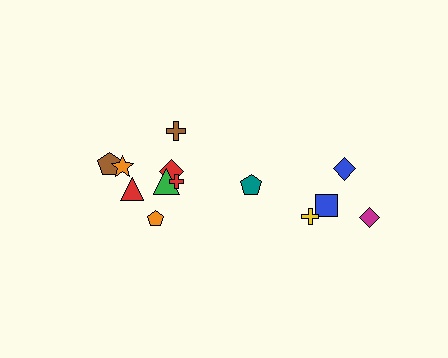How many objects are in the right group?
There are 5 objects.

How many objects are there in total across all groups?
There are 13 objects.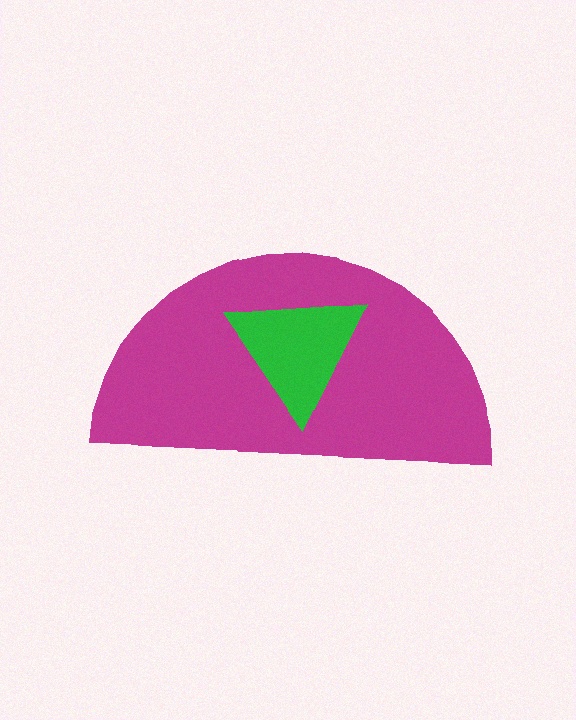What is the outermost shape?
The magenta semicircle.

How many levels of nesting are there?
2.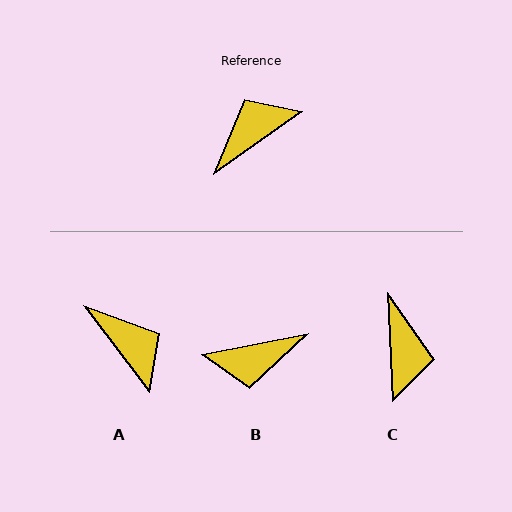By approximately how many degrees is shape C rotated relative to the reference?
Approximately 122 degrees clockwise.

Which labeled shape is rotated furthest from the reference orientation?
B, about 156 degrees away.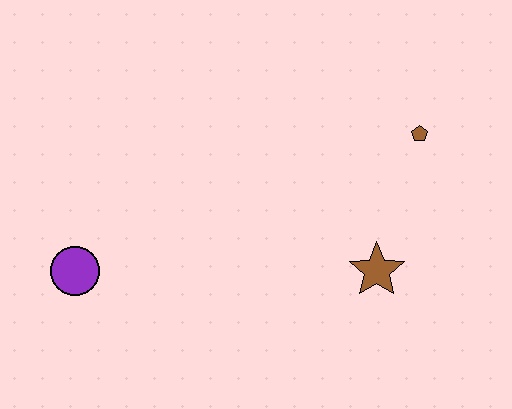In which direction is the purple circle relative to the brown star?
The purple circle is to the left of the brown star.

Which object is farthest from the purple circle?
The brown pentagon is farthest from the purple circle.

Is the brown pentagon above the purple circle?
Yes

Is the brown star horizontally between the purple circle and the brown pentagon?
Yes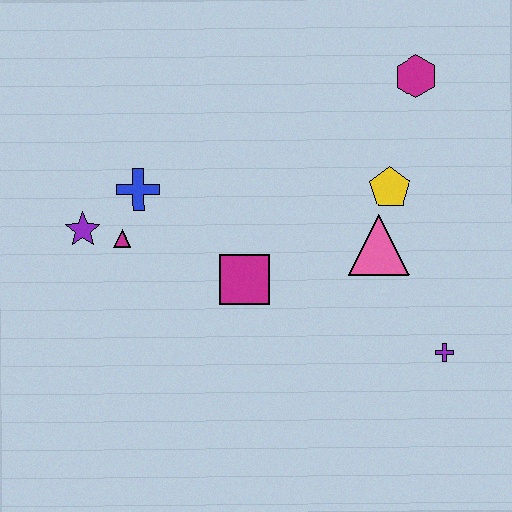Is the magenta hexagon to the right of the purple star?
Yes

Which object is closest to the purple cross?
The pink triangle is closest to the purple cross.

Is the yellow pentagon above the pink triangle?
Yes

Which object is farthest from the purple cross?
The purple star is farthest from the purple cross.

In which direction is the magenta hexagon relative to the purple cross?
The magenta hexagon is above the purple cross.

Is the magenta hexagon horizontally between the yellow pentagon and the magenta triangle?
No